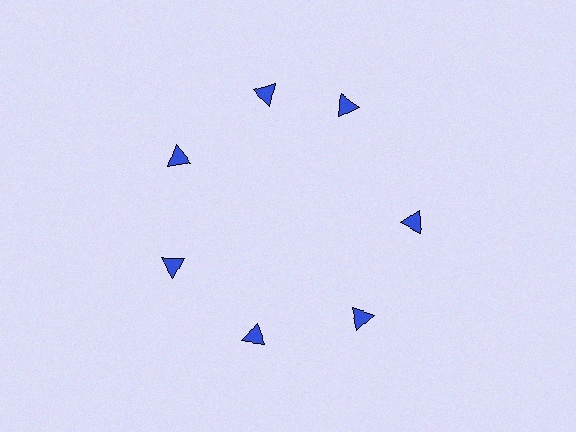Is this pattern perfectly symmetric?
No. The 7 blue triangles are arranged in a ring, but one element near the 1 o'clock position is rotated out of alignment along the ring, breaking the 7-fold rotational symmetry.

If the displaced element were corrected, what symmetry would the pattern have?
It would have 7-fold rotational symmetry — the pattern would map onto itself every 51 degrees.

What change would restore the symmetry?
The symmetry would be restored by rotating it back into even spacing with its neighbors so that all 7 triangles sit at equal angles and equal distance from the center.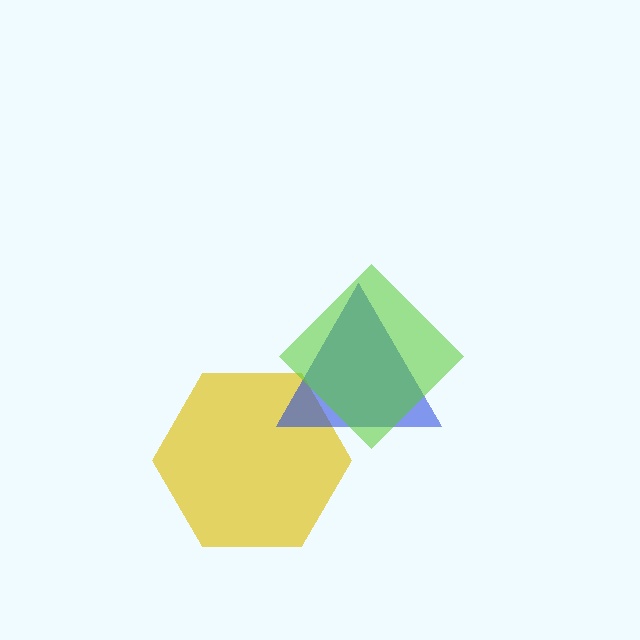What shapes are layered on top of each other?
The layered shapes are: a yellow hexagon, a blue triangle, a lime diamond.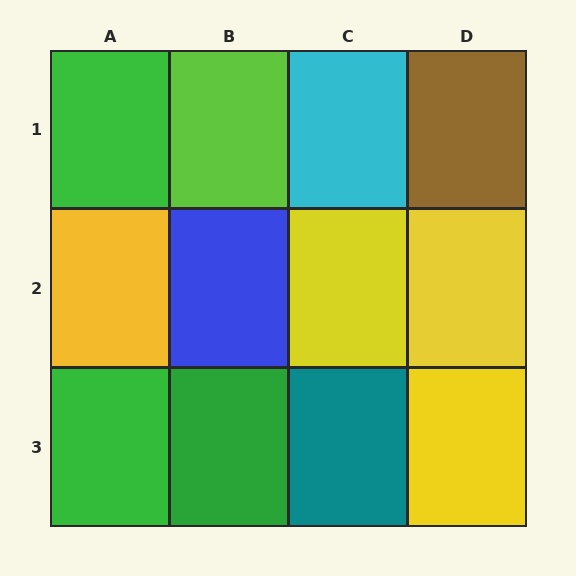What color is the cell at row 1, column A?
Green.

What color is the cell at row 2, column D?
Yellow.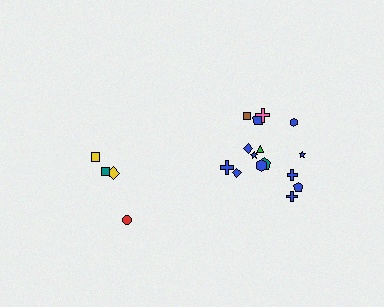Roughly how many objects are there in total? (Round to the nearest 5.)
Roughly 20 objects in total.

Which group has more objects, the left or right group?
The right group.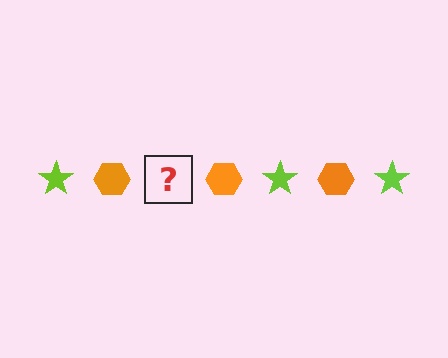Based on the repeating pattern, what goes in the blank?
The blank should be a lime star.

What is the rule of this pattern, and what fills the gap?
The rule is that the pattern alternates between lime star and orange hexagon. The gap should be filled with a lime star.